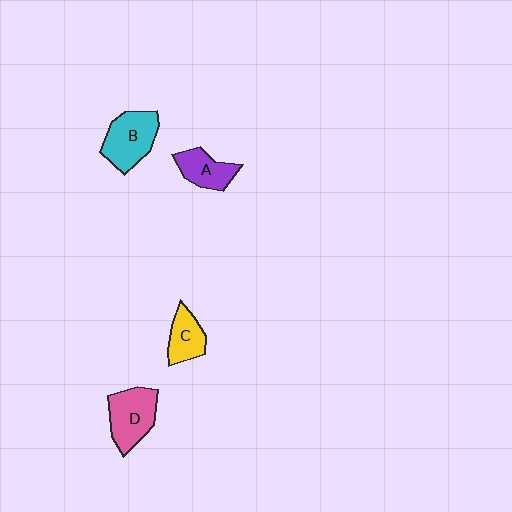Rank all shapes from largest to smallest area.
From largest to smallest: B (cyan), D (pink), A (purple), C (yellow).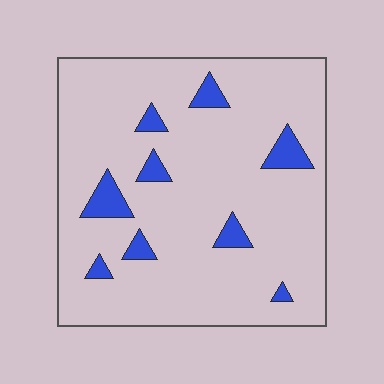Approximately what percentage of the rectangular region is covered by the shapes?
Approximately 10%.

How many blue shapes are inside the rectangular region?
9.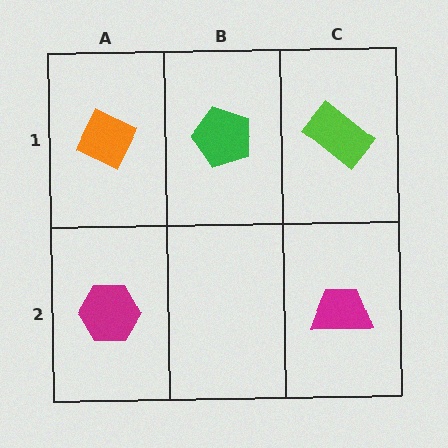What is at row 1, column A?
An orange diamond.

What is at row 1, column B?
A green pentagon.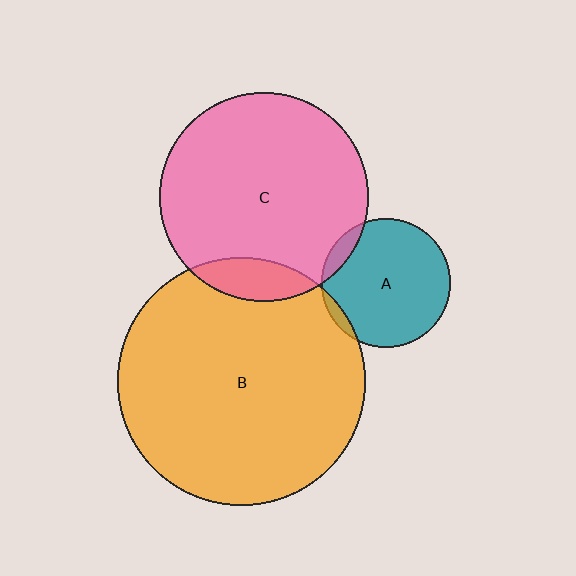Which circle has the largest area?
Circle B (orange).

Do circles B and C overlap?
Yes.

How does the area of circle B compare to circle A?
Approximately 3.7 times.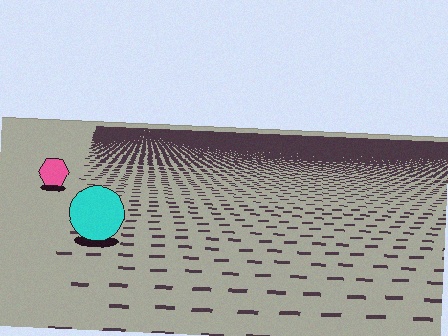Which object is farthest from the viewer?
The pink hexagon is farthest from the viewer. It appears smaller and the ground texture around it is denser.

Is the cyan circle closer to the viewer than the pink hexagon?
Yes. The cyan circle is closer — you can tell from the texture gradient: the ground texture is coarser near it.